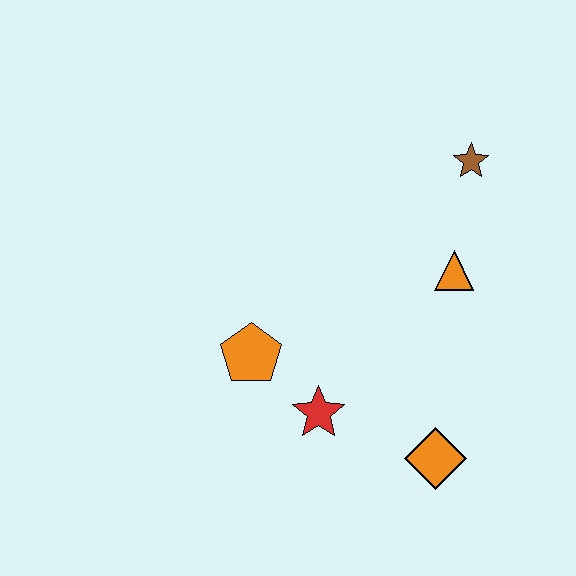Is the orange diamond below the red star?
Yes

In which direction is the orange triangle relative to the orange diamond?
The orange triangle is above the orange diamond.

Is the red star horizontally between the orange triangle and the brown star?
No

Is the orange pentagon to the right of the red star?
No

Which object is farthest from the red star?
The brown star is farthest from the red star.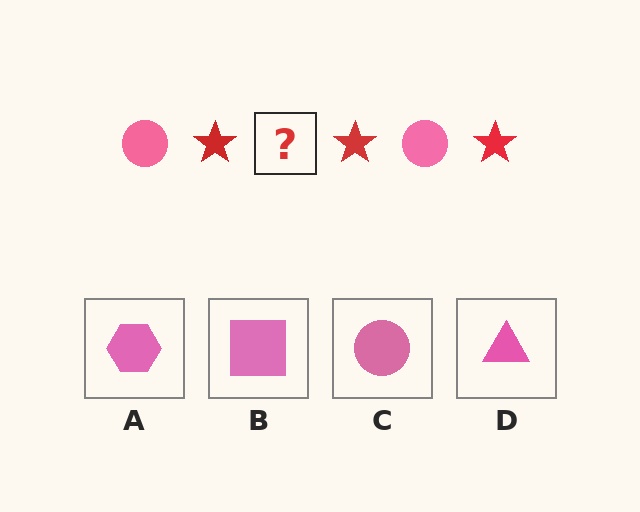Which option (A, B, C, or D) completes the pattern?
C.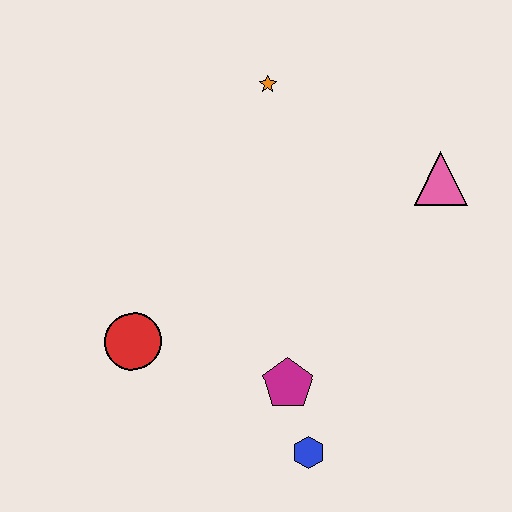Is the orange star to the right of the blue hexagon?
No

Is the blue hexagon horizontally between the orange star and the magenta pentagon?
No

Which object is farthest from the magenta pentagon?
The orange star is farthest from the magenta pentagon.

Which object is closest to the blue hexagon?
The magenta pentagon is closest to the blue hexagon.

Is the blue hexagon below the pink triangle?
Yes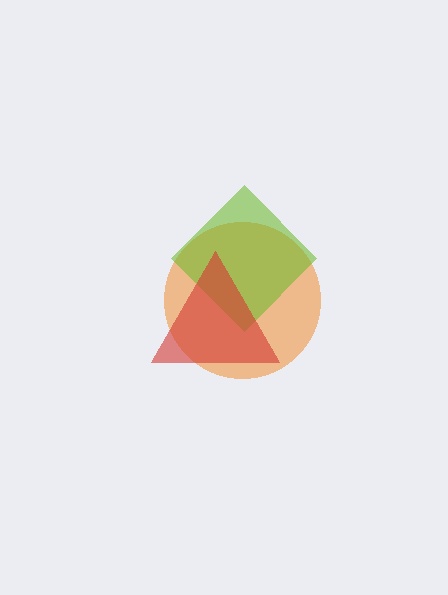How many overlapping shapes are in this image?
There are 3 overlapping shapes in the image.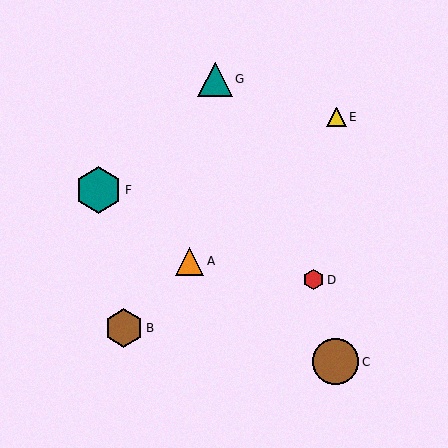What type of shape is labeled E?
Shape E is a yellow triangle.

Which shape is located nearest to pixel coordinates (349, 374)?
The brown circle (labeled C) at (336, 362) is nearest to that location.